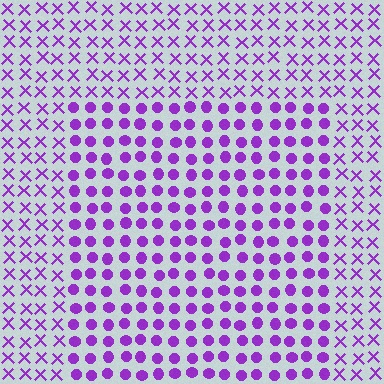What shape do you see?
I see a rectangle.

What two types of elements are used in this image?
The image uses circles inside the rectangle region and X marks outside it.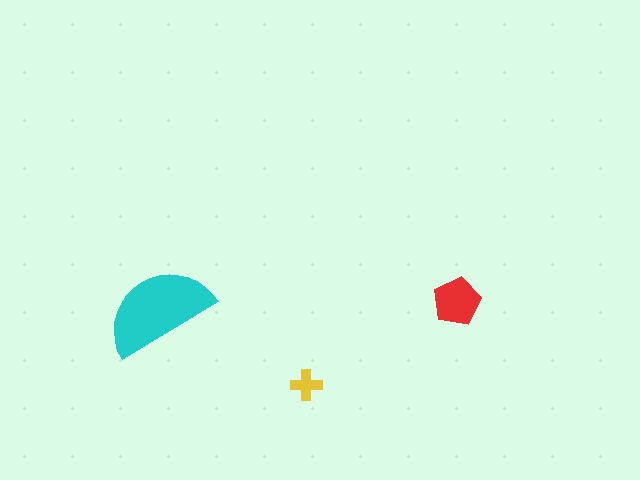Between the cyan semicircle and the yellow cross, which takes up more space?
The cyan semicircle.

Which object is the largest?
The cyan semicircle.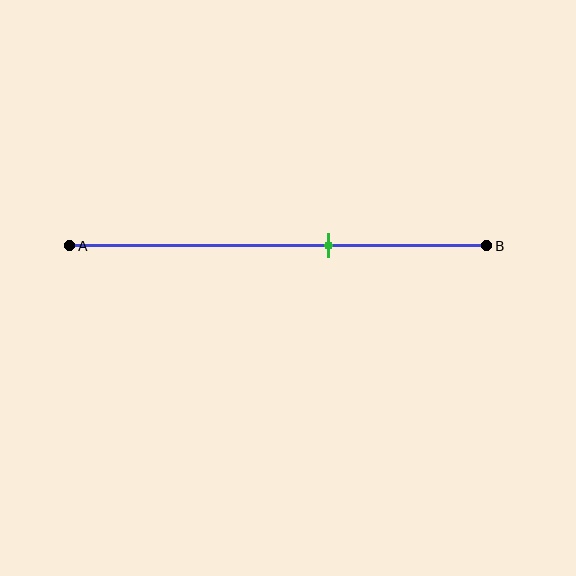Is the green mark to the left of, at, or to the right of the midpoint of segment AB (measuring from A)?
The green mark is to the right of the midpoint of segment AB.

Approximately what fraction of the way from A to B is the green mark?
The green mark is approximately 60% of the way from A to B.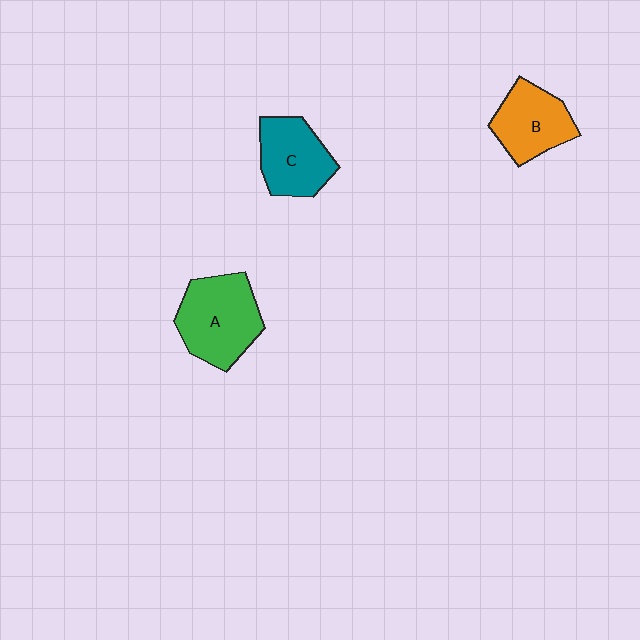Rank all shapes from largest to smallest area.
From largest to smallest: A (green), C (teal), B (orange).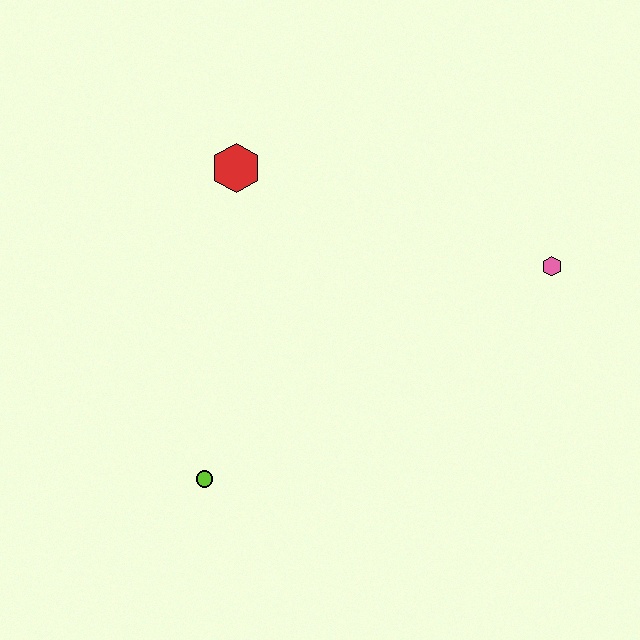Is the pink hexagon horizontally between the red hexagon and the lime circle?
No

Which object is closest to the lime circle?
The red hexagon is closest to the lime circle.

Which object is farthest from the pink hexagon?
The lime circle is farthest from the pink hexagon.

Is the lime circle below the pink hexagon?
Yes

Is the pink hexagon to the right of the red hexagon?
Yes